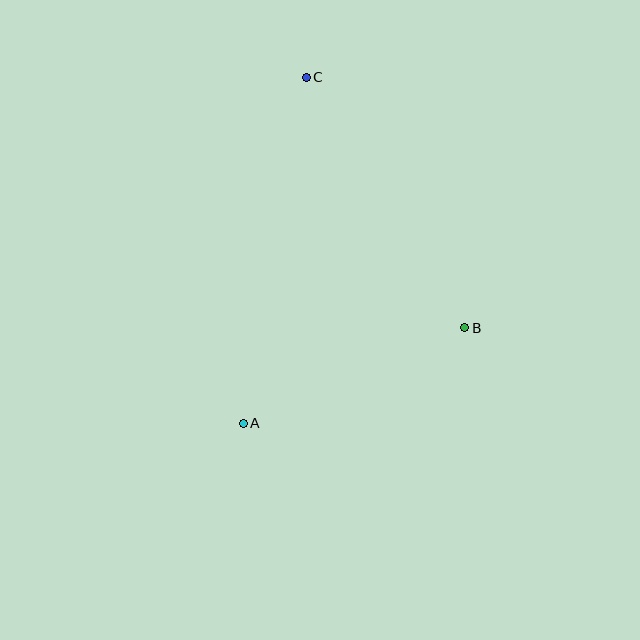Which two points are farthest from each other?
Points A and C are farthest from each other.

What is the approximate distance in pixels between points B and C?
The distance between B and C is approximately 296 pixels.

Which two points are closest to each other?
Points A and B are closest to each other.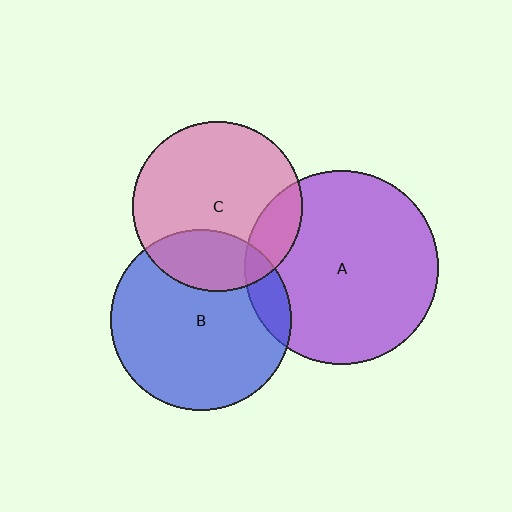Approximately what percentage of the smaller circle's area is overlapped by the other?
Approximately 25%.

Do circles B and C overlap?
Yes.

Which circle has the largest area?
Circle A (purple).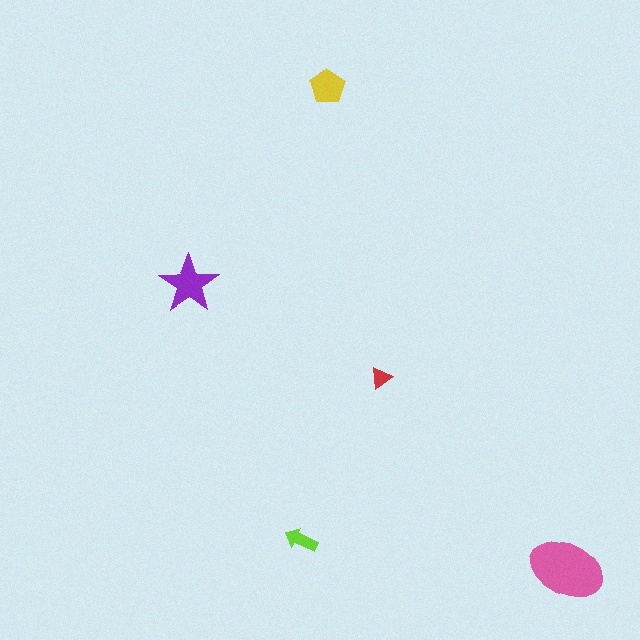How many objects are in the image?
There are 5 objects in the image.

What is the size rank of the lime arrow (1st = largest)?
4th.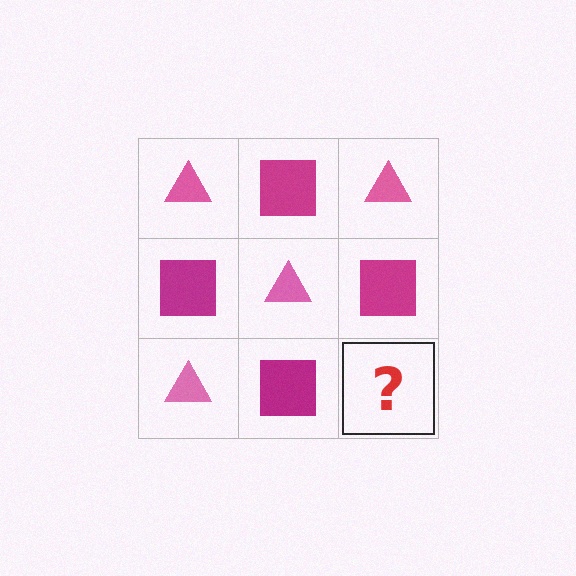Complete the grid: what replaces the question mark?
The question mark should be replaced with a pink triangle.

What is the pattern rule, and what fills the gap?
The rule is that it alternates pink triangle and magenta square in a checkerboard pattern. The gap should be filled with a pink triangle.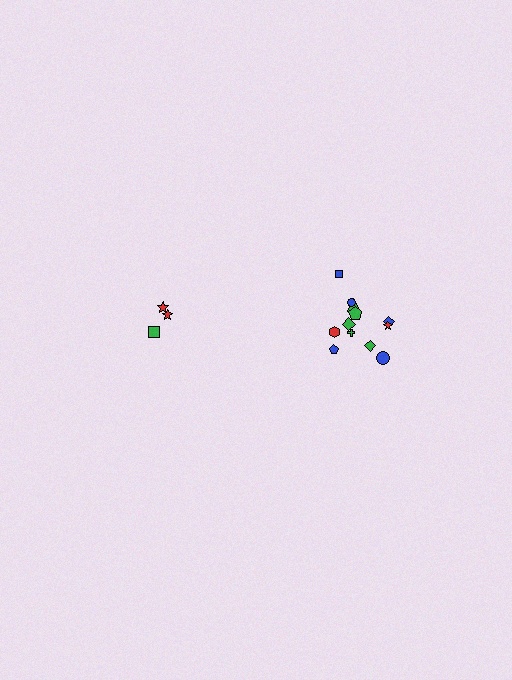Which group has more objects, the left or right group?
The right group.